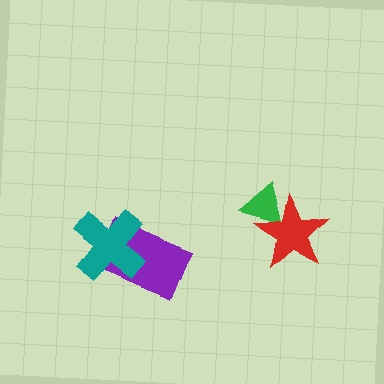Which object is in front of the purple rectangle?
The teal cross is in front of the purple rectangle.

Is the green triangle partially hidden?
Yes, it is partially covered by another shape.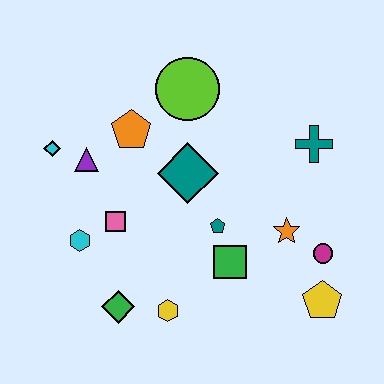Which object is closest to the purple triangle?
The cyan diamond is closest to the purple triangle.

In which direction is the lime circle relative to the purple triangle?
The lime circle is to the right of the purple triangle.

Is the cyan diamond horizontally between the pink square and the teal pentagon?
No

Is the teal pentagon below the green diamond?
No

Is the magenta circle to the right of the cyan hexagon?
Yes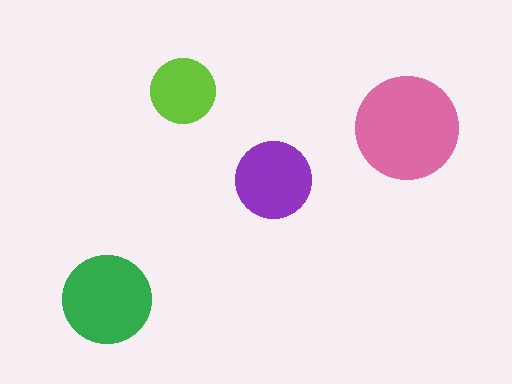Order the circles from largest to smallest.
the pink one, the green one, the purple one, the lime one.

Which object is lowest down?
The green circle is bottommost.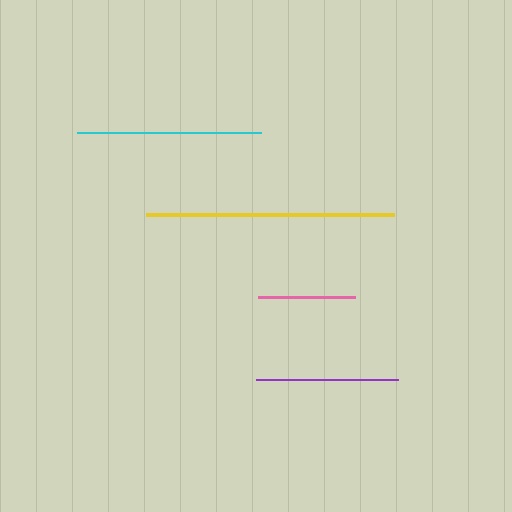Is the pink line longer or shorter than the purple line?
The purple line is longer than the pink line.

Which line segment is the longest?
The yellow line is the longest at approximately 248 pixels.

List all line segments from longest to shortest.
From longest to shortest: yellow, cyan, purple, pink.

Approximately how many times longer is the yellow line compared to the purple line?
The yellow line is approximately 1.7 times the length of the purple line.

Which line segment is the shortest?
The pink line is the shortest at approximately 97 pixels.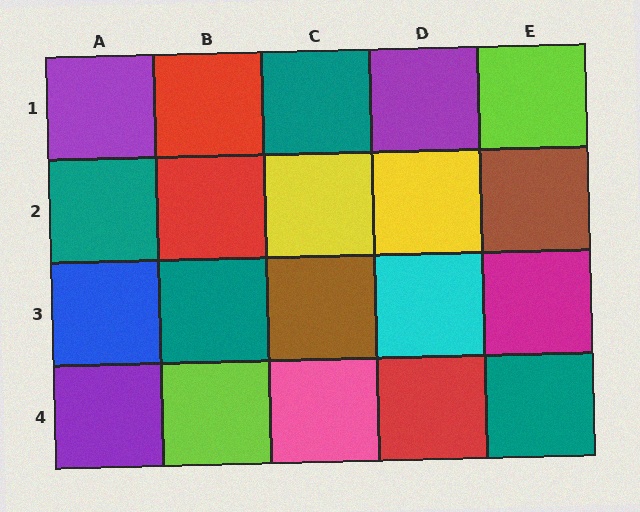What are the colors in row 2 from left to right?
Teal, red, yellow, yellow, brown.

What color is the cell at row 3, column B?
Teal.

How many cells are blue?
1 cell is blue.